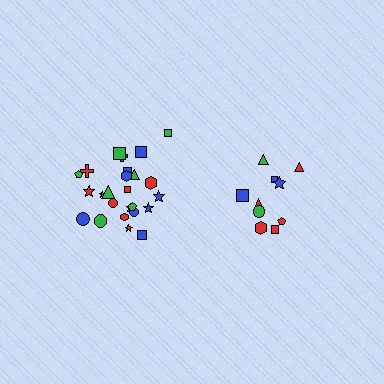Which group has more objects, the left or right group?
The left group.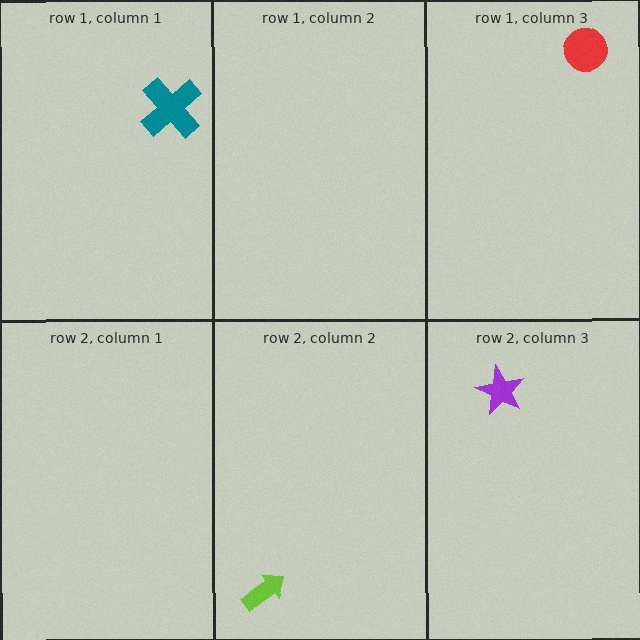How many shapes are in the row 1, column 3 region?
1.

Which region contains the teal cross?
The row 1, column 1 region.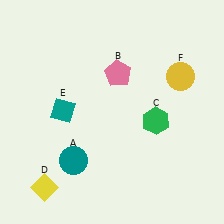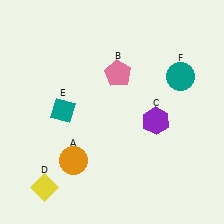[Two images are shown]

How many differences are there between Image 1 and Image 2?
There are 3 differences between the two images.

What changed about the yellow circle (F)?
In Image 1, F is yellow. In Image 2, it changed to teal.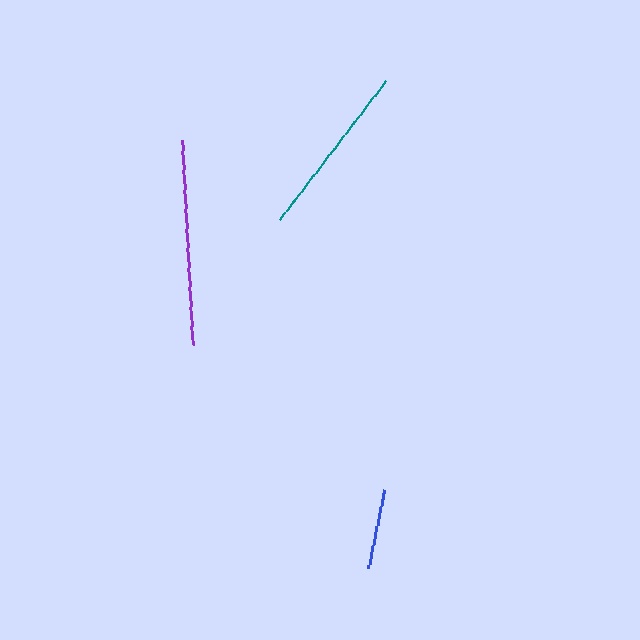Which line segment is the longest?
The purple line is the longest at approximately 205 pixels.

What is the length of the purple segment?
The purple segment is approximately 205 pixels long.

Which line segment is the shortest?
The blue line is the shortest at approximately 79 pixels.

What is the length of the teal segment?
The teal segment is approximately 175 pixels long.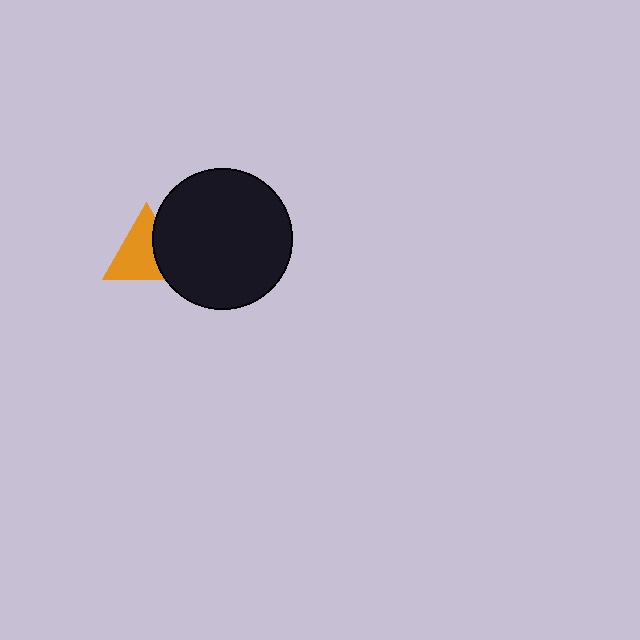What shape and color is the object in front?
The object in front is a black circle.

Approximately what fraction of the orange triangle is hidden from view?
Roughly 33% of the orange triangle is hidden behind the black circle.